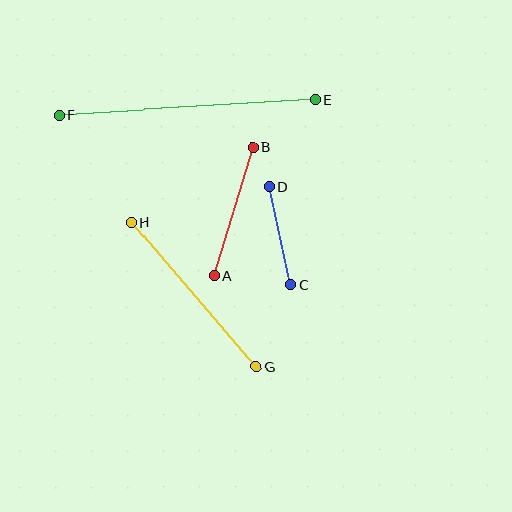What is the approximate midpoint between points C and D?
The midpoint is at approximately (280, 236) pixels.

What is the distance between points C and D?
The distance is approximately 100 pixels.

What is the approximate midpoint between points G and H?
The midpoint is at approximately (194, 294) pixels.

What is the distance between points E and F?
The distance is approximately 256 pixels.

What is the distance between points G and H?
The distance is approximately 191 pixels.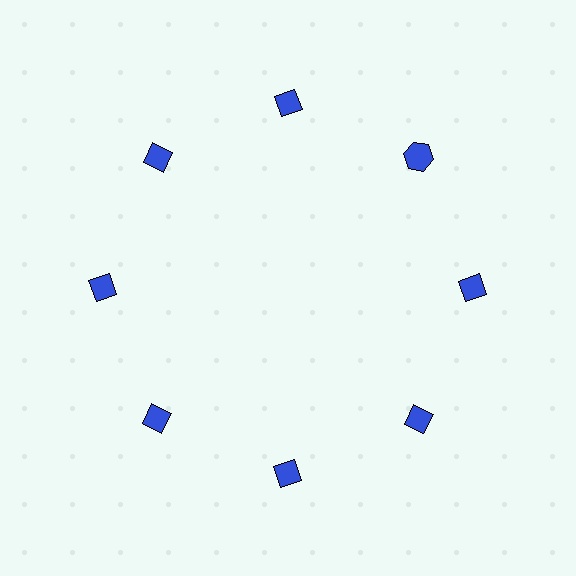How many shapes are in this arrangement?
There are 8 shapes arranged in a ring pattern.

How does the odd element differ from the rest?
It has a different shape: hexagon instead of diamond.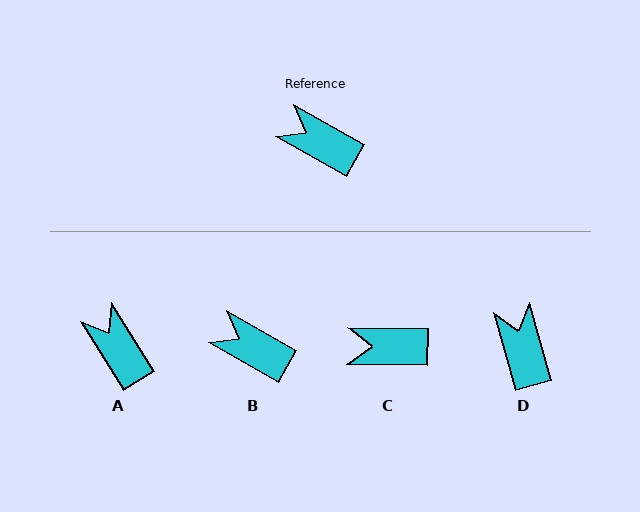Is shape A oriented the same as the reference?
No, it is off by about 28 degrees.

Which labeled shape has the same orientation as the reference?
B.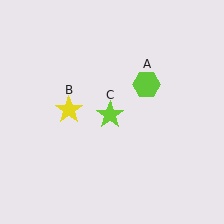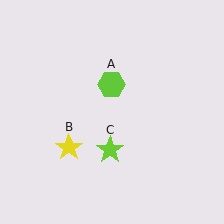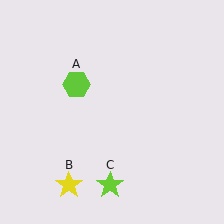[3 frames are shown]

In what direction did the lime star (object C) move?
The lime star (object C) moved down.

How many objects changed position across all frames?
3 objects changed position: lime hexagon (object A), yellow star (object B), lime star (object C).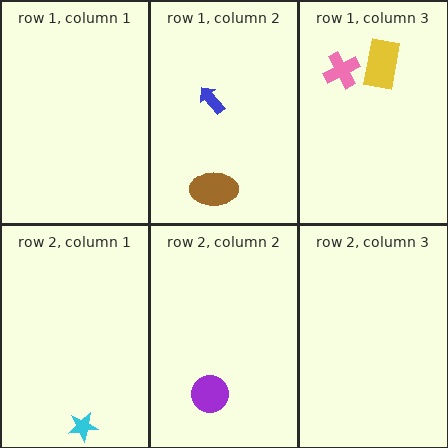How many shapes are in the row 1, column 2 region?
2.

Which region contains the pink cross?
The row 1, column 3 region.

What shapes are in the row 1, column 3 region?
The pink cross, the yellow rectangle.